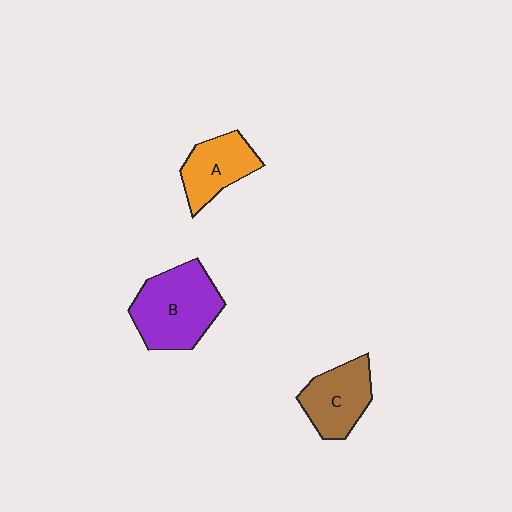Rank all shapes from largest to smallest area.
From largest to smallest: B (purple), C (brown), A (orange).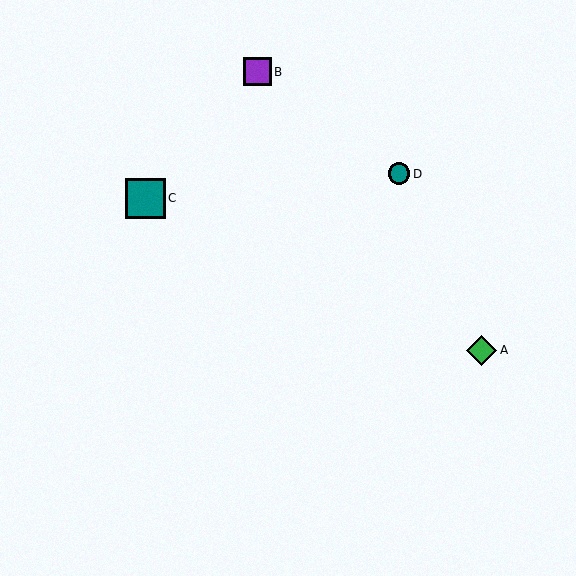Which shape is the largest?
The teal square (labeled C) is the largest.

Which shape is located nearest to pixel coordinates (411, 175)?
The teal circle (labeled D) at (399, 174) is nearest to that location.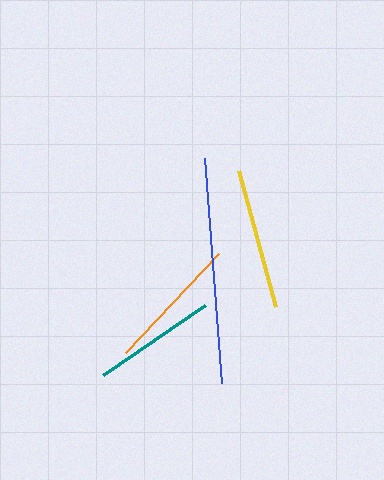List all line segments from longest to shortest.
From longest to shortest: blue, yellow, orange, teal.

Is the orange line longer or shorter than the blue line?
The blue line is longer than the orange line.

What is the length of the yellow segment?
The yellow segment is approximately 140 pixels long.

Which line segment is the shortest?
The teal line is the shortest at approximately 124 pixels.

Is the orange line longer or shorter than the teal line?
The orange line is longer than the teal line.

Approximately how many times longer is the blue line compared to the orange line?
The blue line is approximately 1.7 times the length of the orange line.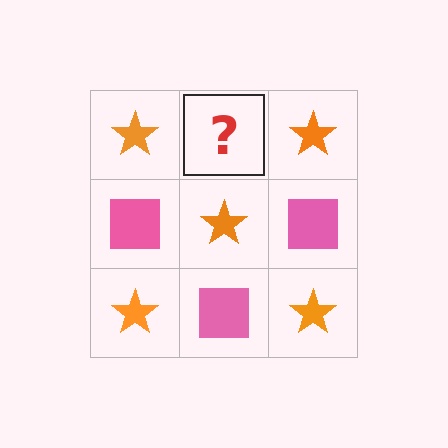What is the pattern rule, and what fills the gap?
The rule is that it alternates orange star and pink square in a checkerboard pattern. The gap should be filled with a pink square.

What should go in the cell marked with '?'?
The missing cell should contain a pink square.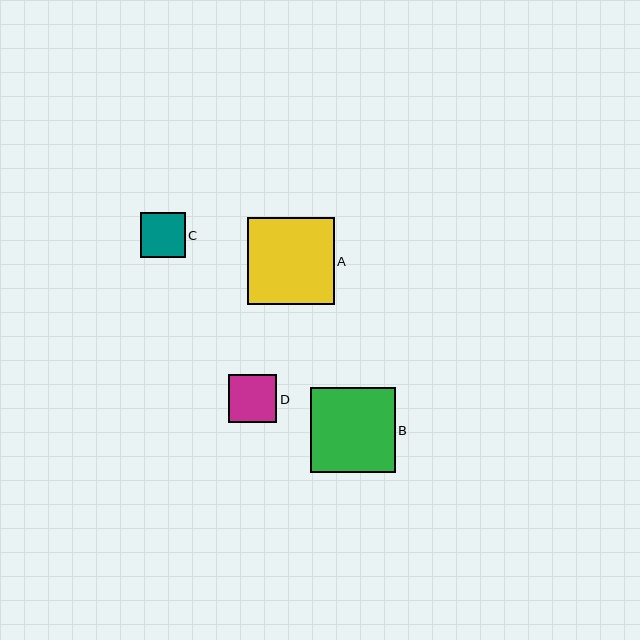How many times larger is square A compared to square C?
Square A is approximately 1.9 times the size of square C.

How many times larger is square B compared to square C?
Square B is approximately 1.9 times the size of square C.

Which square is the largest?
Square A is the largest with a size of approximately 87 pixels.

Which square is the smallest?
Square C is the smallest with a size of approximately 45 pixels.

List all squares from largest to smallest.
From largest to smallest: A, B, D, C.